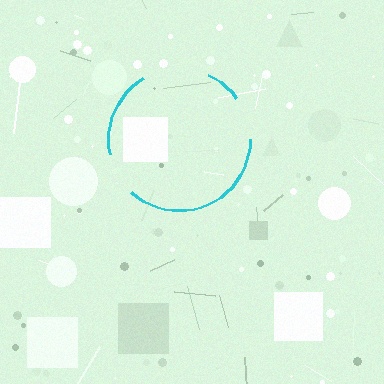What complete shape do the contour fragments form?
The contour fragments form a circle.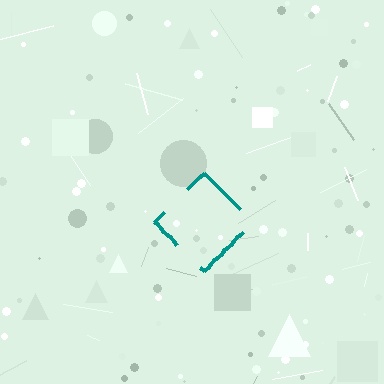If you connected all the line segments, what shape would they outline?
They would outline a diamond.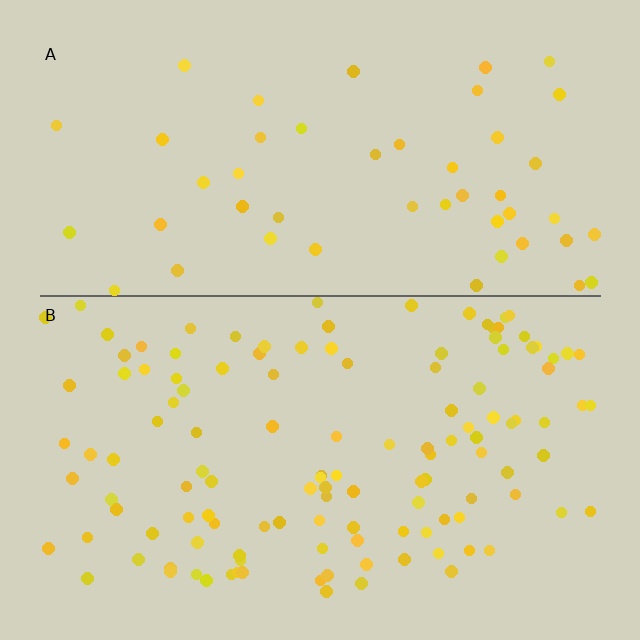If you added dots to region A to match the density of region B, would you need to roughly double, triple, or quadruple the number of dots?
Approximately triple.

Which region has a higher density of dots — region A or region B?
B (the bottom).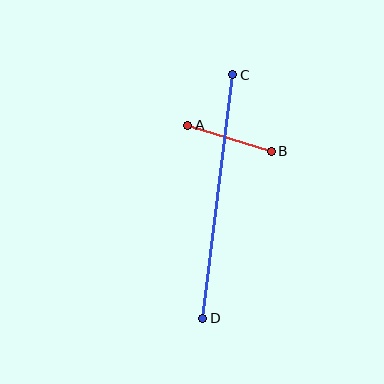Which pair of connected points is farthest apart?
Points C and D are farthest apart.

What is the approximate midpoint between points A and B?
The midpoint is at approximately (229, 138) pixels.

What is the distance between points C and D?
The distance is approximately 245 pixels.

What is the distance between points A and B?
The distance is approximately 87 pixels.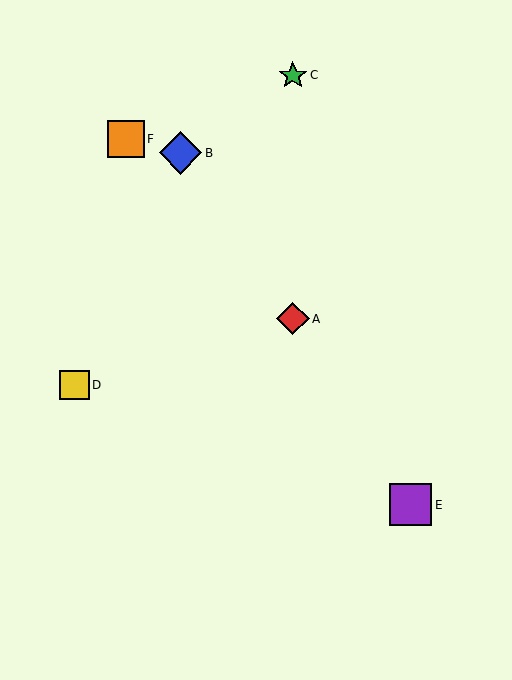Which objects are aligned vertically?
Objects A, C are aligned vertically.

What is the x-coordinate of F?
Object F is at x≈126.